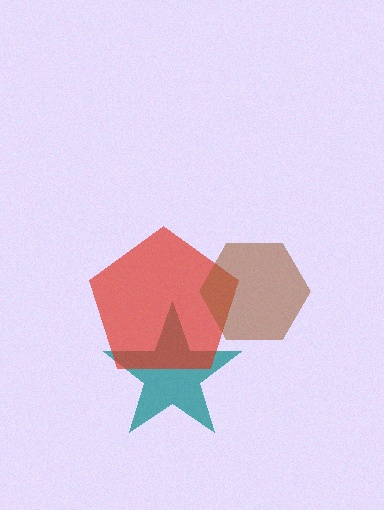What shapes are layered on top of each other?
The layered shapes are: a teal star, a red pentagon, a brown hexagon.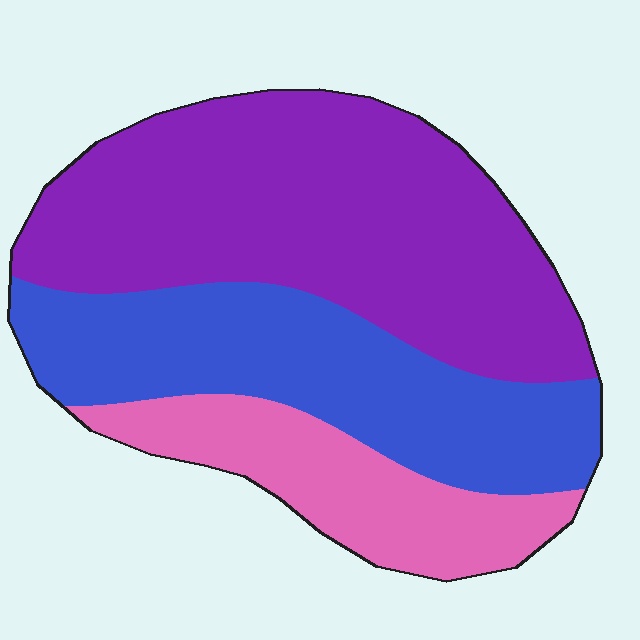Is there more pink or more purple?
Purple.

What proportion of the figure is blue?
Blue covers 32% of the figure.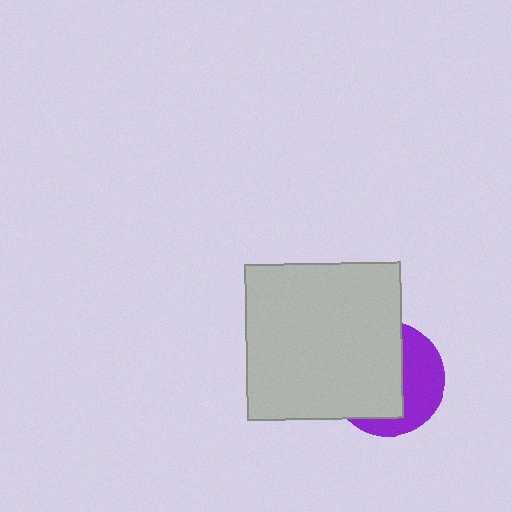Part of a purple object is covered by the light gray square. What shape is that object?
It is a circle.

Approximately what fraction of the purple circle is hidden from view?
Roughly 60% of the purple circle is hidden behind the light gray square.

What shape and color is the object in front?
The object in front is a light gray square.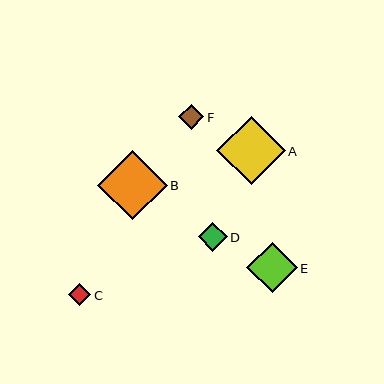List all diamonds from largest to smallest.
From largest to smallest: B, A, E, D, F, C.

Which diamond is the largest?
Diamond B is the largest with a size of approximately 69 pixels.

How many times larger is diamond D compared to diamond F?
Diamond D is approximately 1.2 times the size of diamond F.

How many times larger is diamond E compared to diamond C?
Diamond E is approximately 2.3 times the size of diamond C.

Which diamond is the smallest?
Diamond C is the smallest with a size of approximately 22 pixels.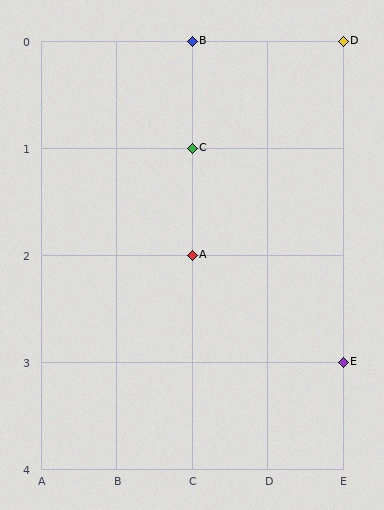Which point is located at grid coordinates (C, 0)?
Point B is at (C, 0).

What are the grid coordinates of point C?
Point C is at grid coordinates (C, 1).